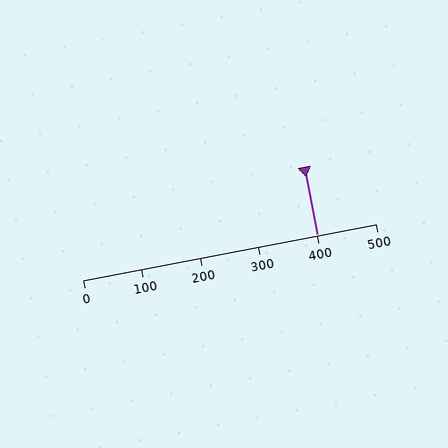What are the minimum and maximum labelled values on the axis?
The axis runs from 0 to 500.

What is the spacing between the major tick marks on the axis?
The major ticks are spaced 100 apart.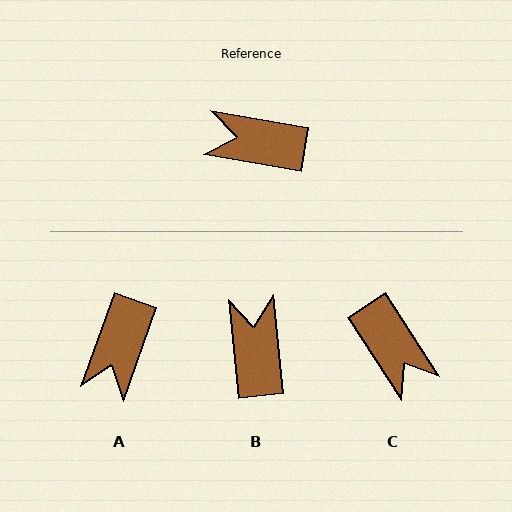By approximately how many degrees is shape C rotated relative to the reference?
Approximately 133 degrees counter-clockwise.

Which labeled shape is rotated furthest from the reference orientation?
C, about 133 degrees away.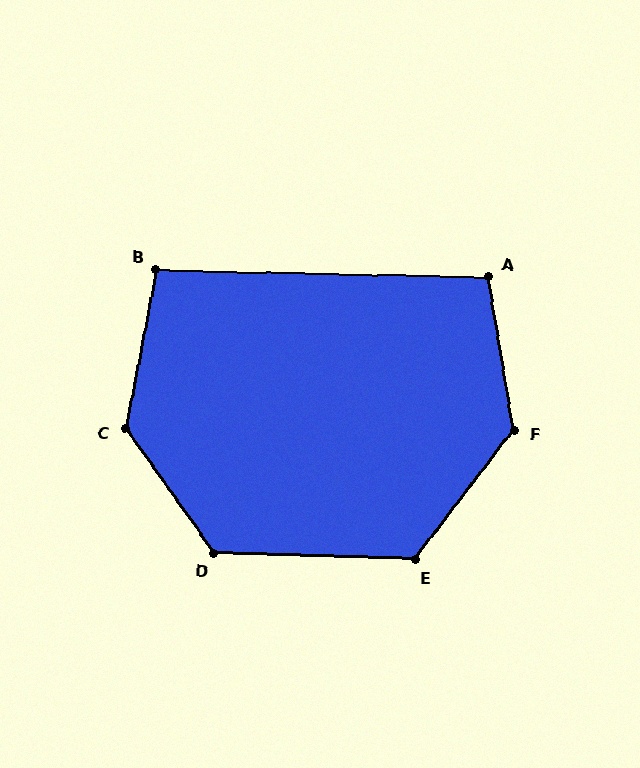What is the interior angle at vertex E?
Approximately 126 degrees (obtuse).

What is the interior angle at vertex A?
Approximately 101 degrees (obtuse).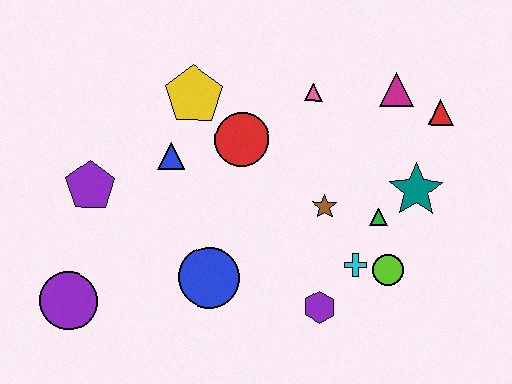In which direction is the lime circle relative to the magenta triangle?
The lime circle is below the magenta triangle.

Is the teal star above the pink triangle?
No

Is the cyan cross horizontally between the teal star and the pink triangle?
Yes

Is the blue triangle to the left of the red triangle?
Yes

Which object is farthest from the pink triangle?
The purple circle is farthest from the pink triangle.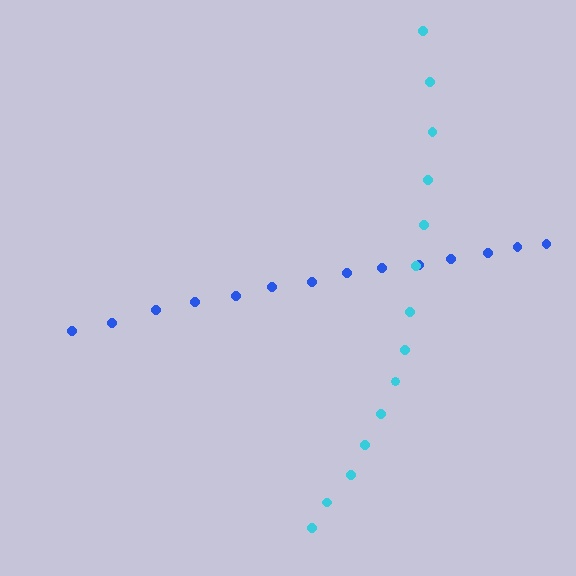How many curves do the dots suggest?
There are 2 distinct paths.